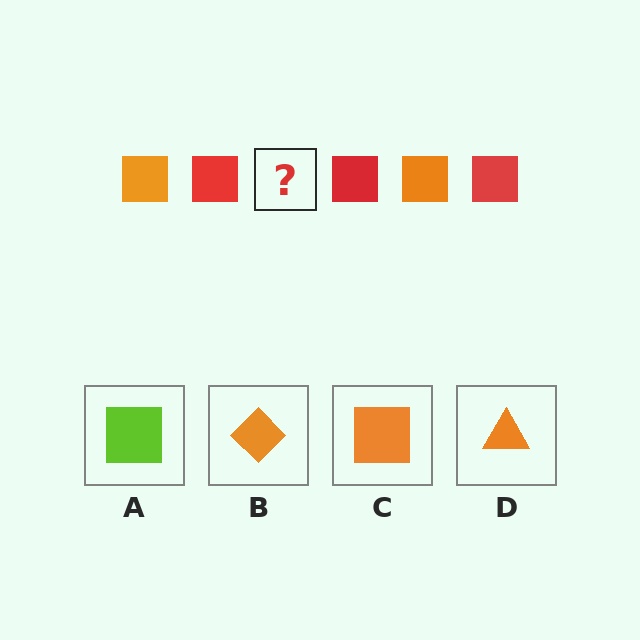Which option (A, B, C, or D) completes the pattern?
C.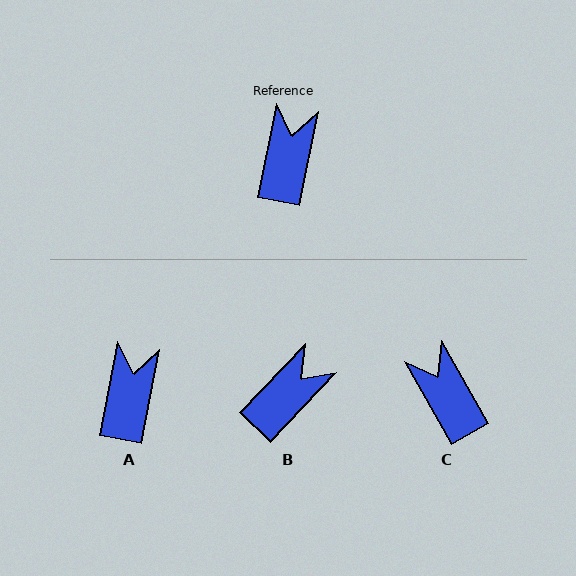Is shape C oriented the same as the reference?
No, it is off by about 41 degrees.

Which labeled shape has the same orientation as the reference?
A.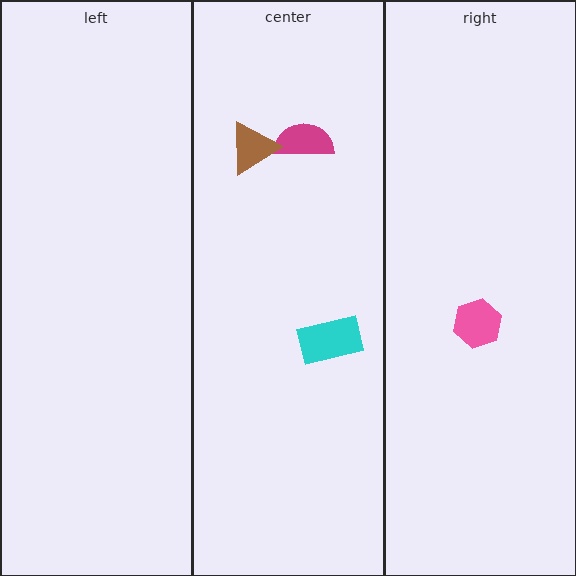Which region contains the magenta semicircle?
The center region.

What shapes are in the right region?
The pink hexagon.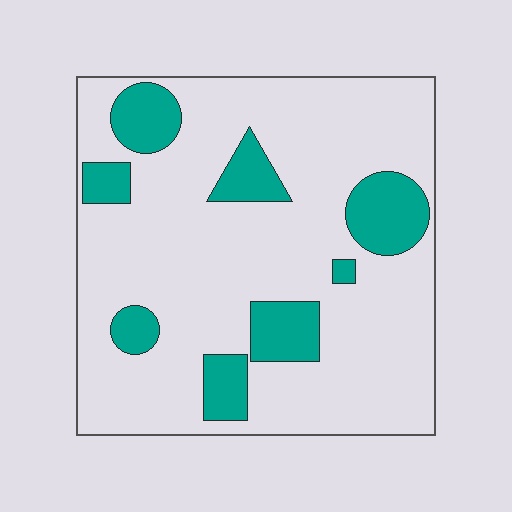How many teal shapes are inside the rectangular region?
8.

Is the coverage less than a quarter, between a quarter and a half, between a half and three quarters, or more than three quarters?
Less than a quarter.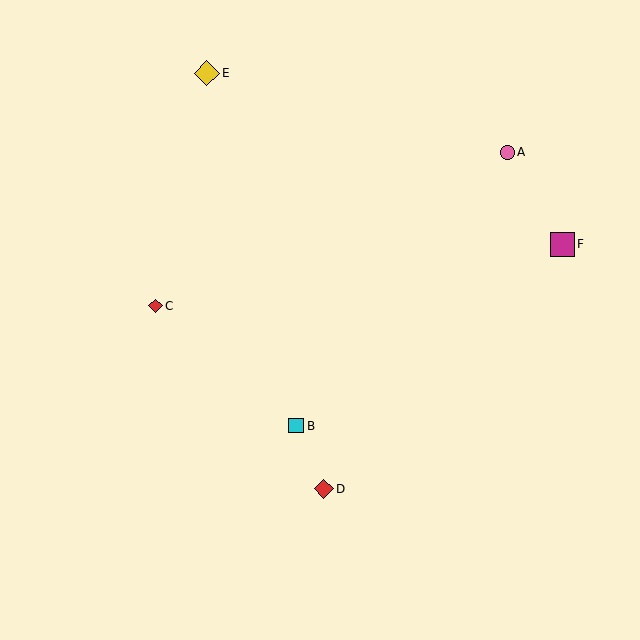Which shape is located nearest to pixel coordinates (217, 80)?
The yellow diamond (labeled E) at (207, 73) is nearest to that location.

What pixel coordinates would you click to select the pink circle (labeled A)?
Click at (508, 152) to select the pink circle A.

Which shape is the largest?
The yellow diamond (labeled E) is the largest.